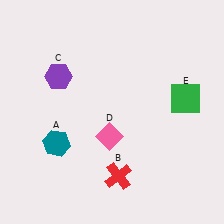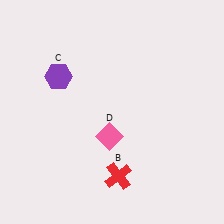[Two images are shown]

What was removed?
The teal hexagon (A), the green square (E) were removed in Image 2.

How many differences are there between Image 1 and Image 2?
There are 2 differences between the two images.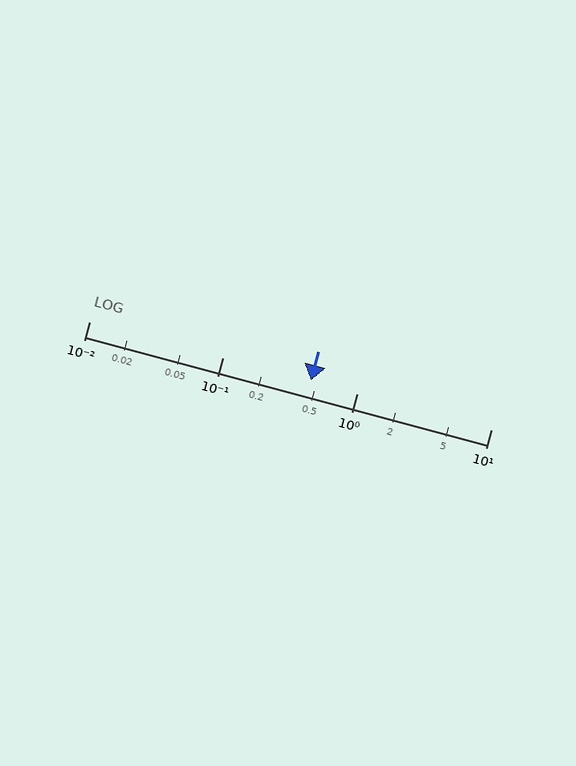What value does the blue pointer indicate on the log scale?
The pointer indicates approximately 0.45.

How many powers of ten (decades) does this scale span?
The scale spans 3 decades, from 0.01 to 10.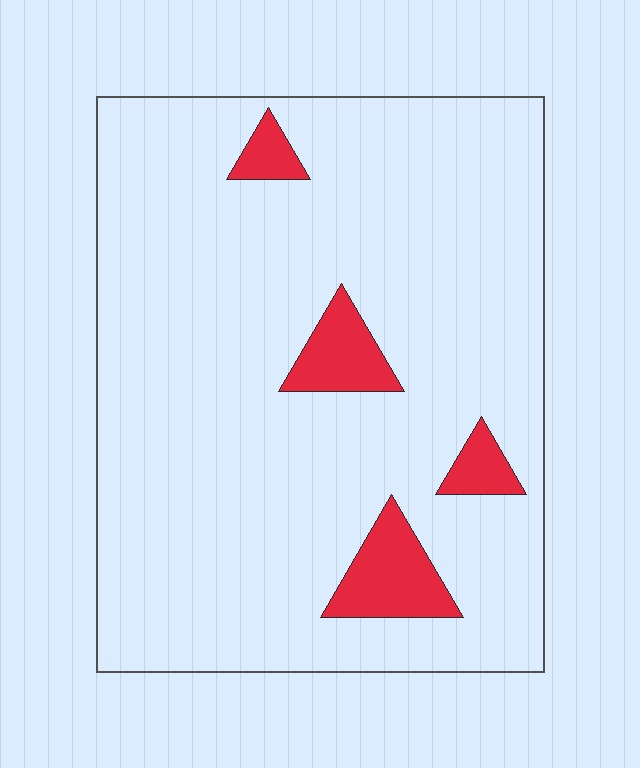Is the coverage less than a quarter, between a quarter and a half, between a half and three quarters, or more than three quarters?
Less than a quarter.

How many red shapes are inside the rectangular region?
4.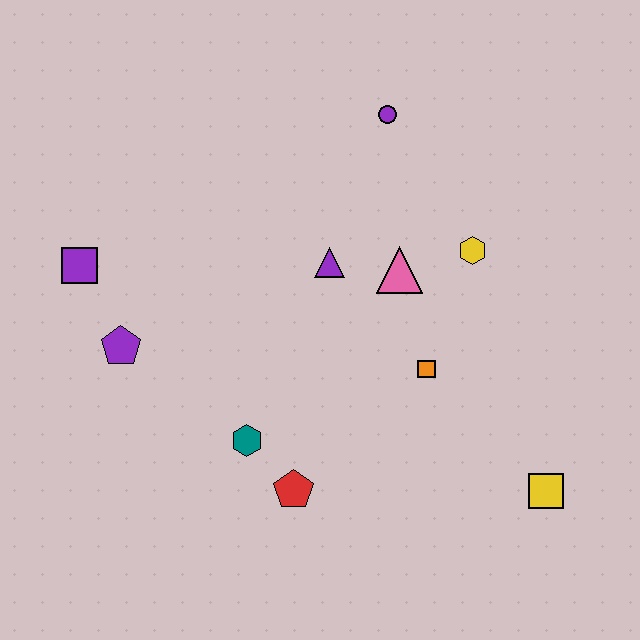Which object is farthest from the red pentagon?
The purple circle is farthest from the red pentagon.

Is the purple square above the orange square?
Yes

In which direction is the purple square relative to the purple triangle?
The purple square is to the left of the purple triangle.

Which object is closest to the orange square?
The pink triangle is closest to the orange square.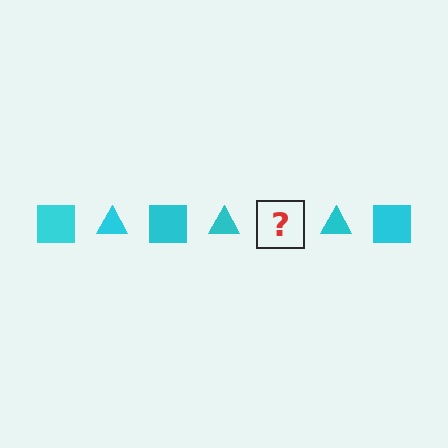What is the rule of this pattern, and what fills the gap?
The rule is that the pattern cycles through square, triangle shapes in cyan. The gap should be filled with a cyan square.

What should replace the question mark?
The question mark should be replaced with a cyan square.